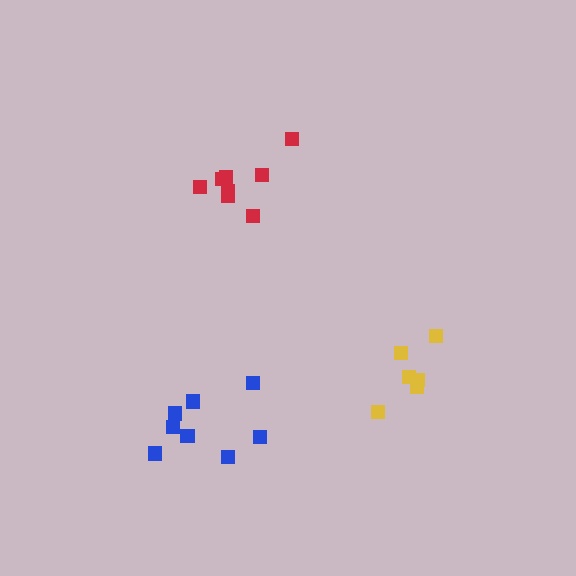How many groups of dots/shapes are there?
There are 3 groups.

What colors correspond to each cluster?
The clusters are colored: red, yellow, blue.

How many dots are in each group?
Group 1: 8 dots, Group 2: 6 dots, Group 3: 8 dots (22 total).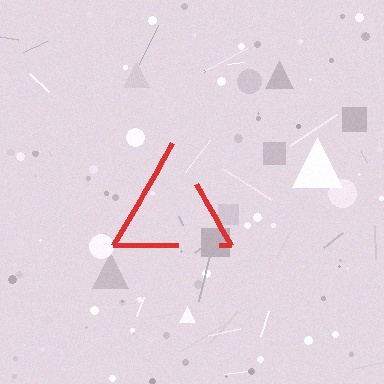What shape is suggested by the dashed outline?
The dashed outline suggests a triangle.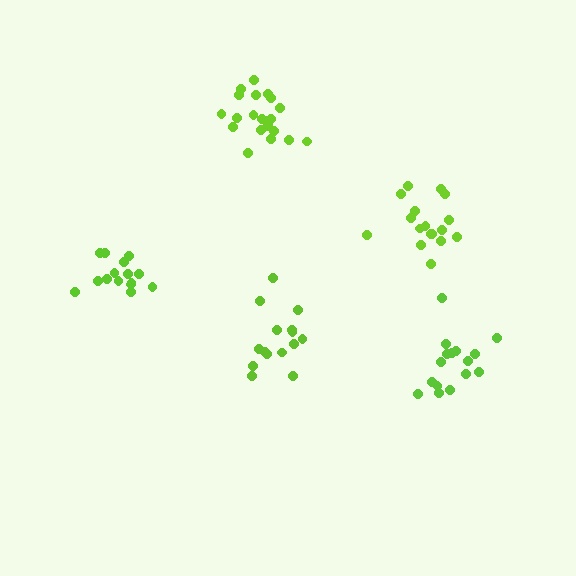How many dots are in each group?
Group 1: 17 dots, Group 2: 15 dots, Group 3: 16 dots, Group 4: 16 dots, Group 5: 21 dots (85 total).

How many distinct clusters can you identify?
There are 5 distinct clusters.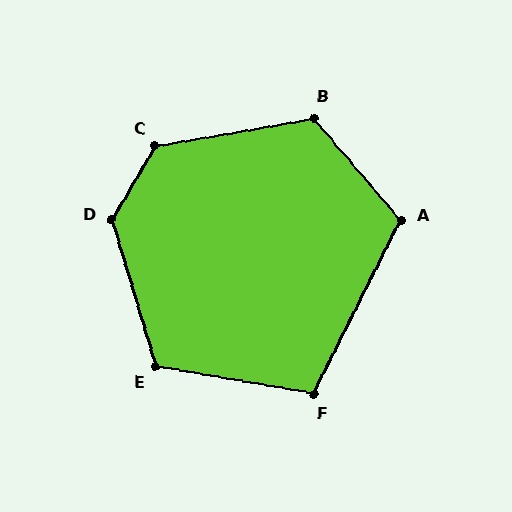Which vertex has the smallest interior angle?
F, at approximately 107 degrees.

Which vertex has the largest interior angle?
D, at approximately 133 degrees.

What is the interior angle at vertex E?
Approximately 117 degrees (obtuse).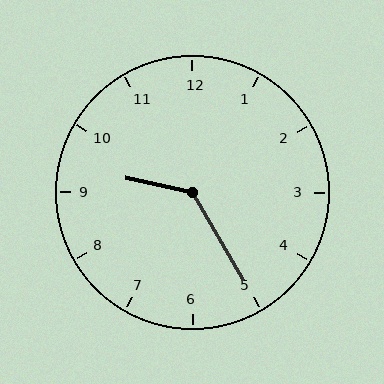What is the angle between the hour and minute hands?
Approximately 132 degrees.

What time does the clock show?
9:25.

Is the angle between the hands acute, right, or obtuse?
It is obtuse.